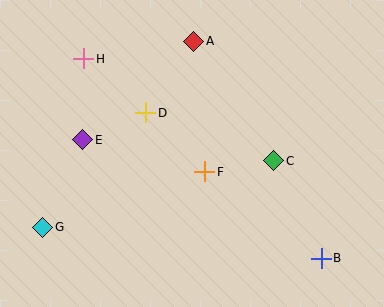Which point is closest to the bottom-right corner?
Point B is closest to the bottom-right corner.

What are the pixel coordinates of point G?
Point G is at (43, 227).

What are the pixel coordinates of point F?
Point F is at (205, 172).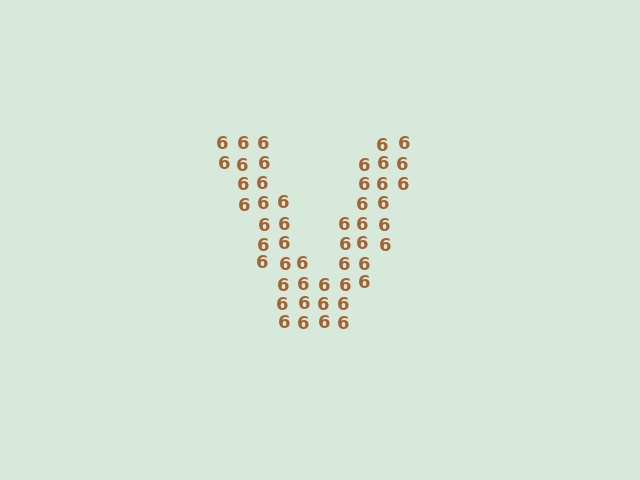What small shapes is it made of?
It is made of small digit 6's.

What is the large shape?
The large shape is the letter V.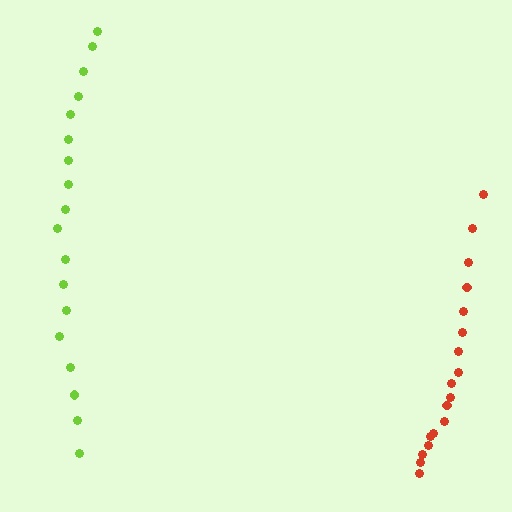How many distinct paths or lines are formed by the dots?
There are 2 distinct paths.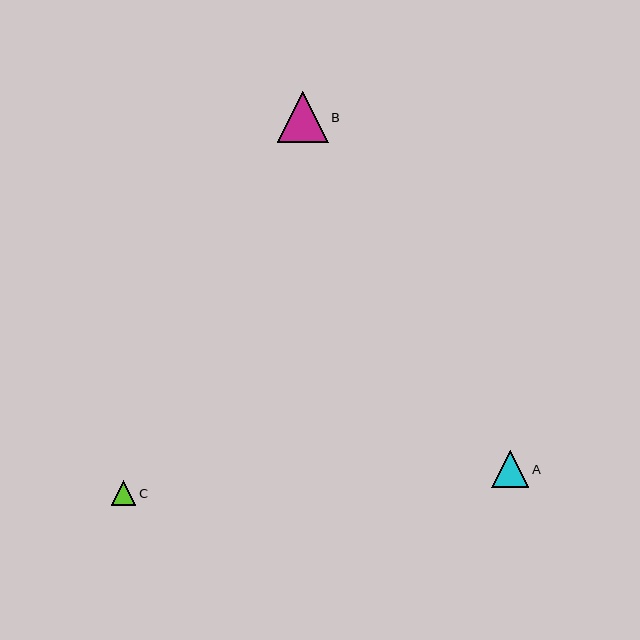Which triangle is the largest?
Triangle B is the largest with a size of approximately 51 pixels.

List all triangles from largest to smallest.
From largest to smallest: B, A, C.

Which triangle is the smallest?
Triangle C is the smallest with a size of approximately 24 pixels.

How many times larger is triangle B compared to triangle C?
Triangle B is approximately 2.1 times the size of triangle C.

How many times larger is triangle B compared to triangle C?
Triangle B is approximately 2.1 times the size of triangle C.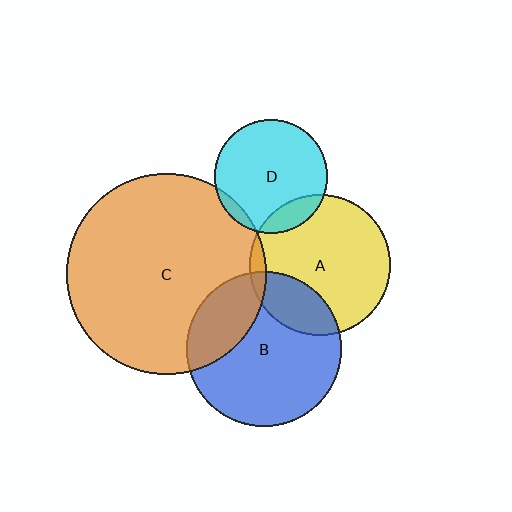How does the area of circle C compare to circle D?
Approximately 3.1 times.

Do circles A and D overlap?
Yes.